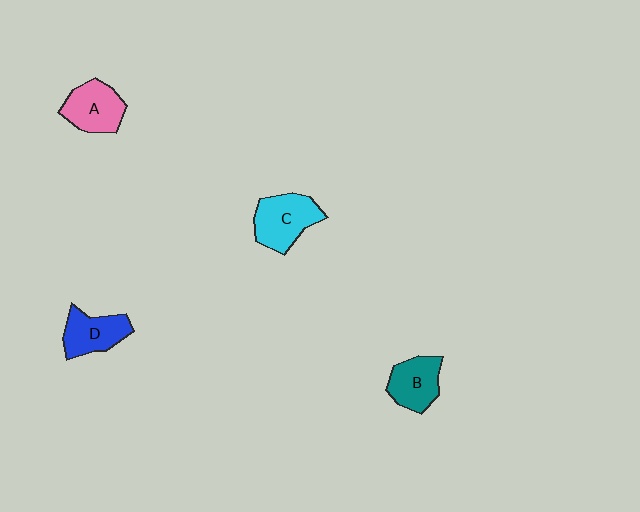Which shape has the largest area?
Shape C (cyan).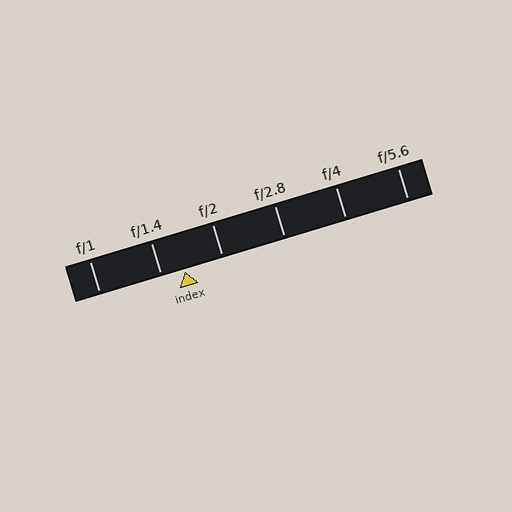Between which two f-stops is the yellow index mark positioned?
The index mark is between f/1.4 and f/2.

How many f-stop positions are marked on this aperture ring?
There are 6 f-stop positions marked.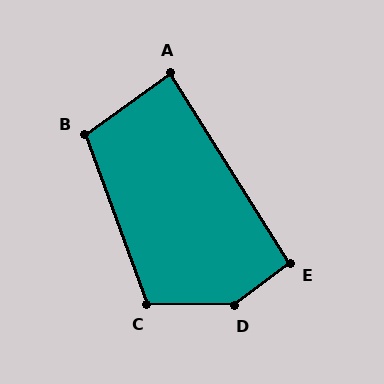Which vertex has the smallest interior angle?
A, at approximately 86 degrees.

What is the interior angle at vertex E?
Approximately 95 degrees (obtuse).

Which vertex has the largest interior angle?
D, at approximately 142 degrees.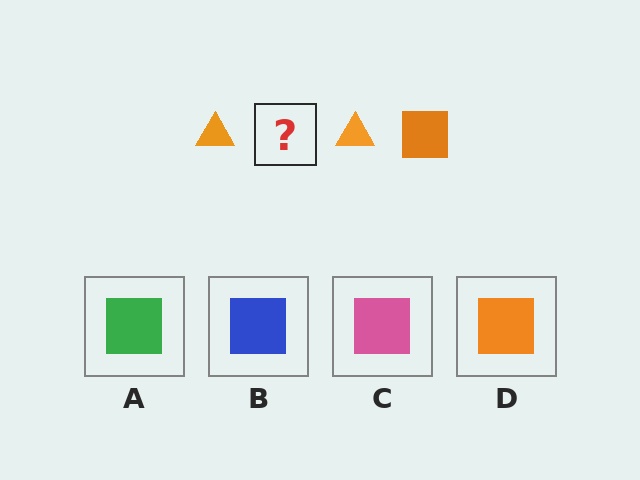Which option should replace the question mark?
Option D.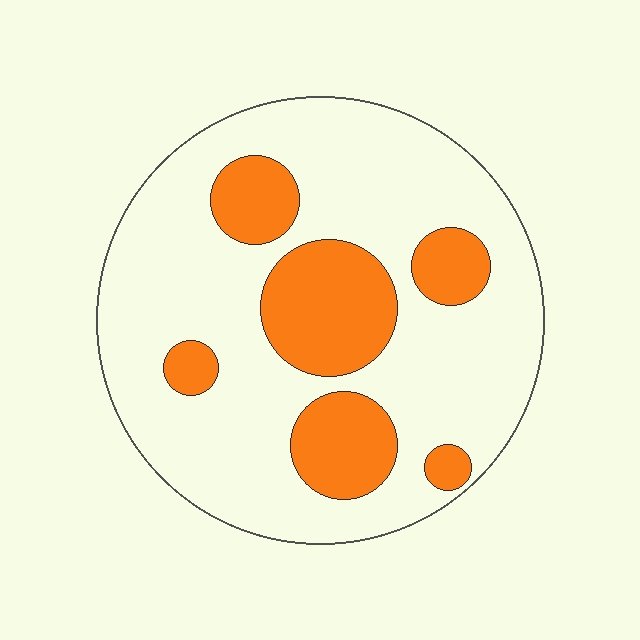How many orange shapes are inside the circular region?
6.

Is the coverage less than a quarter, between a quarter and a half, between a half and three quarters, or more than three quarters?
Between a quarter and a half.